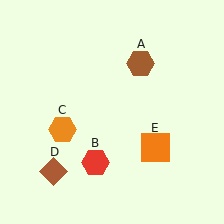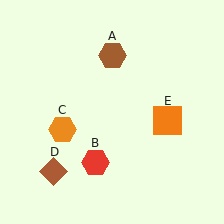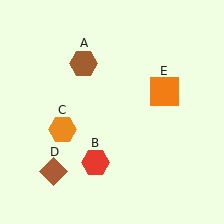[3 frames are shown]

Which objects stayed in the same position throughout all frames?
Red hexagon (object B) and orange hexagon (object C) and brown diamond (object D) remained stationary.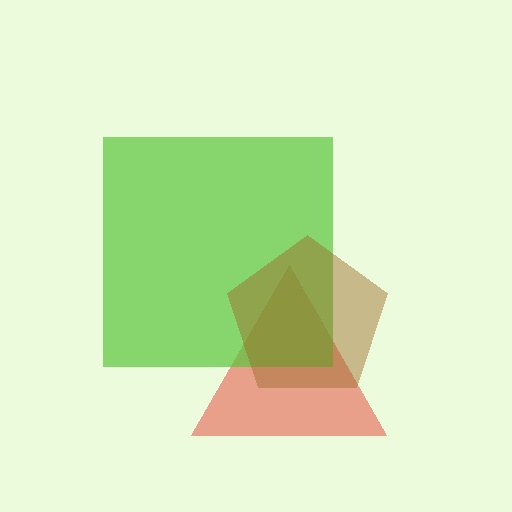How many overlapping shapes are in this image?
There are 3 overlapping shapes in the image.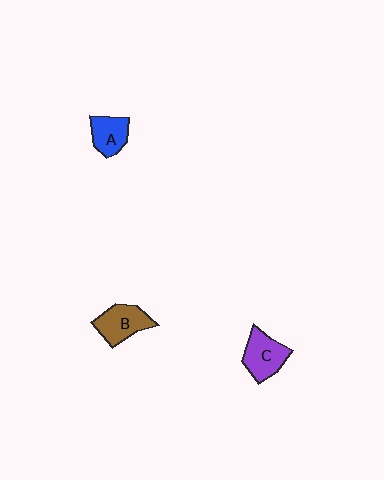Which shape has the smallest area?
Shape A (blue).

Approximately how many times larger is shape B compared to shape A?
Approximately 1.3 times.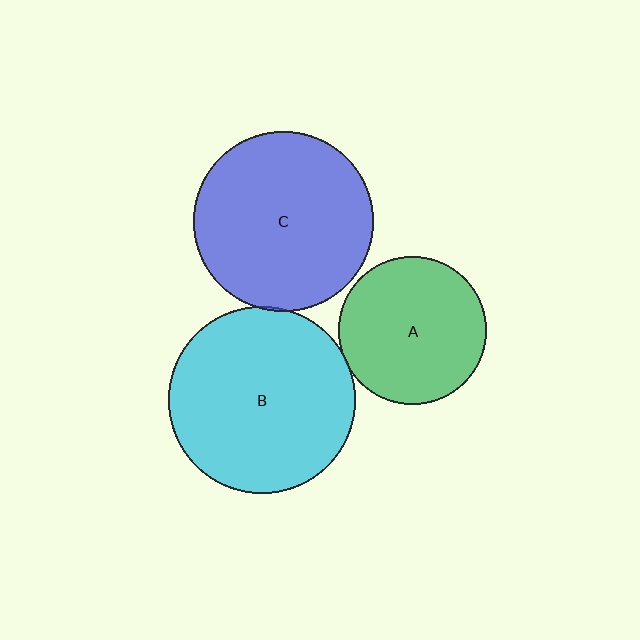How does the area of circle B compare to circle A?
Approximately 1.6 times.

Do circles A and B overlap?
Yes.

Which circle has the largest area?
Circle B (cyan).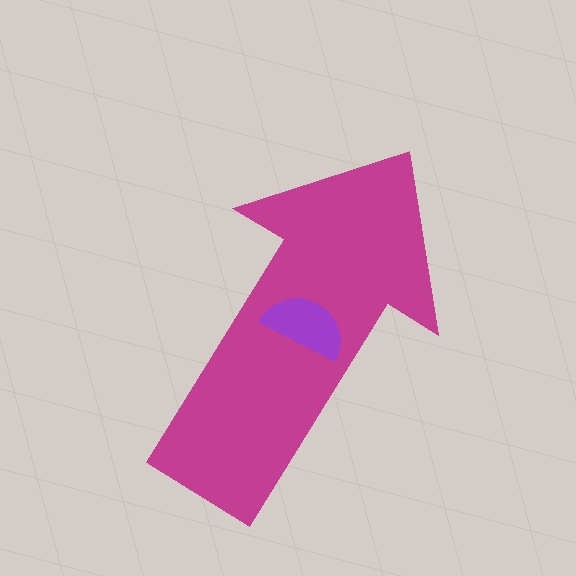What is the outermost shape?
The magenta arrow.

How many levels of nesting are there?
2.